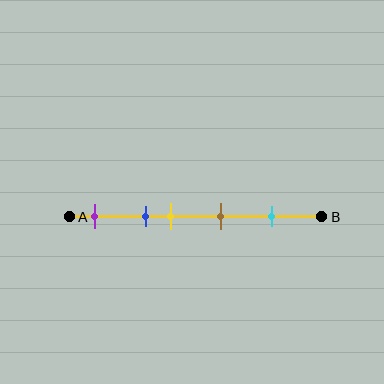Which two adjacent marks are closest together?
The blue and yellow marks are the closest adjacent pair.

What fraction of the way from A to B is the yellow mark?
The yellow mark is approximately 40% (0.4) of the way from A to B.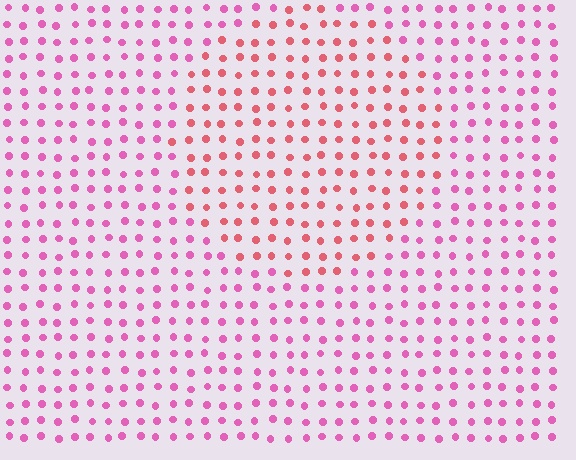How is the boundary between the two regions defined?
The boundary is defined purely by a slight shift in hue (about 33 degrees). Spacing, size, and orientation are identical on both sides.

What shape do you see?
I see a circle.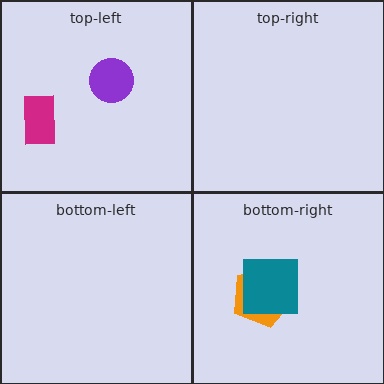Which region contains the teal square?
The bottom-right region.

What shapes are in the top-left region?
The magenta rectangle, the purple circle.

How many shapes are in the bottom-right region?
2.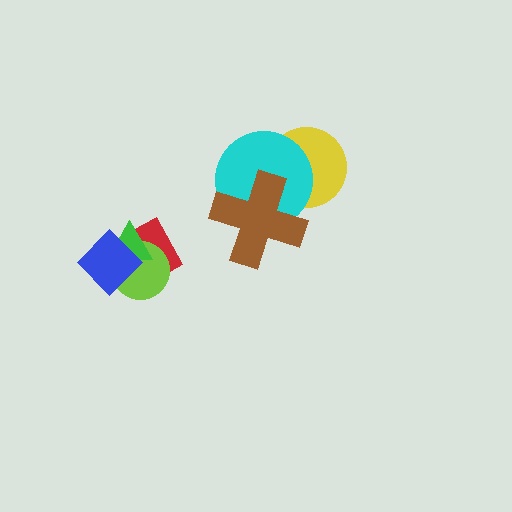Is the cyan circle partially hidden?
Yes, it is partially covered by another shape.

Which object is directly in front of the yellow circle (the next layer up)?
The cyan circle is directly in front of the yellow circle.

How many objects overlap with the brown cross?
2 objects overlap with the brown cross.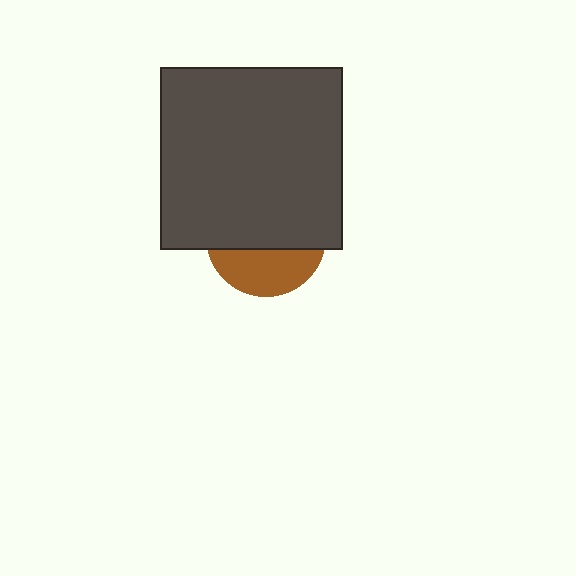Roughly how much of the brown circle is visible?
A small part of it is visible (roughly 37%).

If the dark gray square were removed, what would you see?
You would see the complete brown circle.